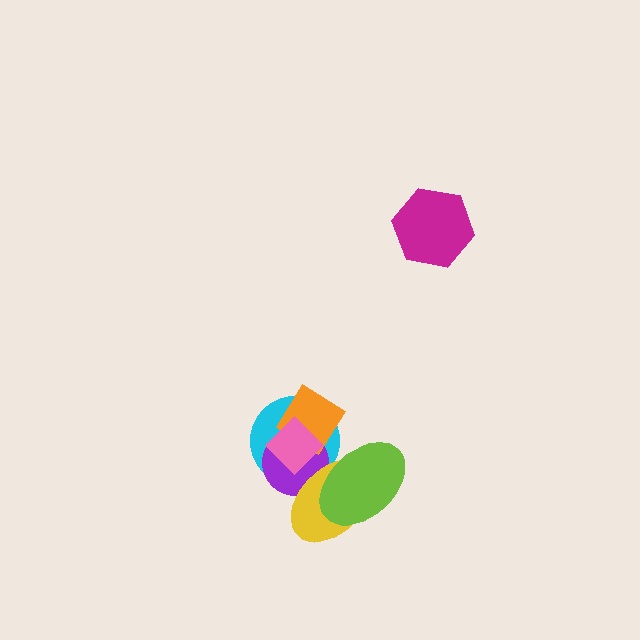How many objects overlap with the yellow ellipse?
4 objects overlap with the yellow ellipse.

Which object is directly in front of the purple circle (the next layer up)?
The yellow ellipse is directly in front of the purple circle.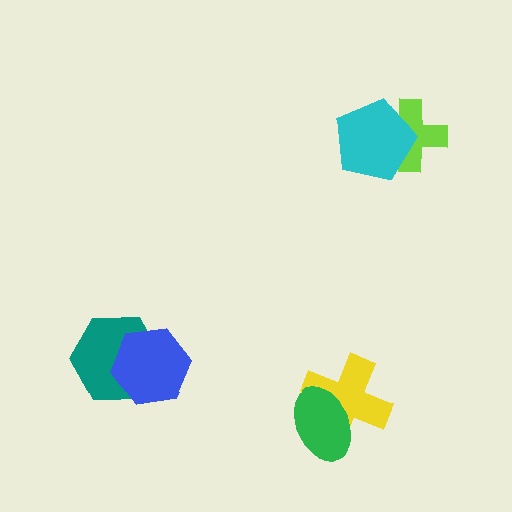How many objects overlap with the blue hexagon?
1 object overlaps with the blue hexagon.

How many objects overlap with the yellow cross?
1 object overlaps with the yellow cross.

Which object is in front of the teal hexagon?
The blue hexagon is in front of the teal hexagon.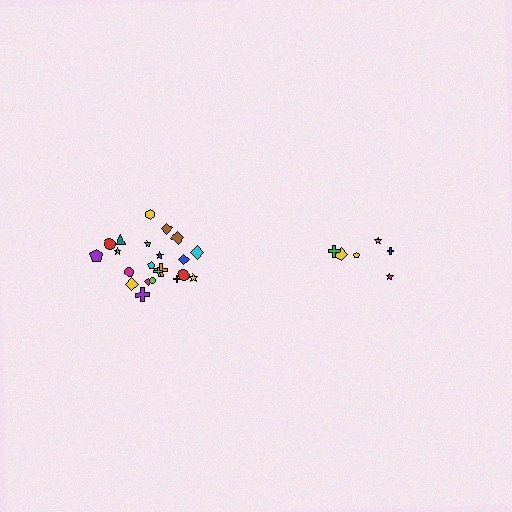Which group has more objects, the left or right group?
The left group.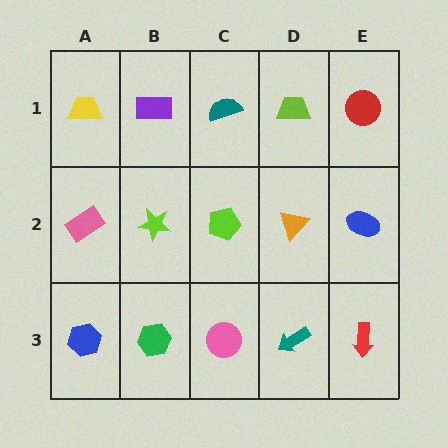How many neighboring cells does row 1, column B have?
3.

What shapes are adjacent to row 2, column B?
A purple rectangle (row 1, column B), a green hexagon (row 3, column B), a pink rectangle (row 2, column A), a lime pentagon (row 2, column C).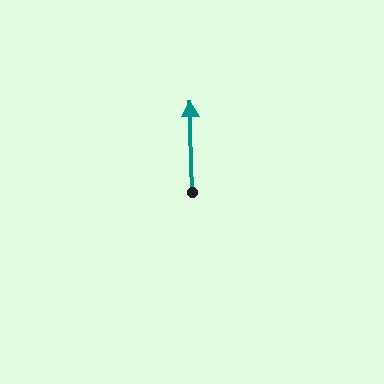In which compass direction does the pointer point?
North.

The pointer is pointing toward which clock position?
Roughly 12 o'clock.